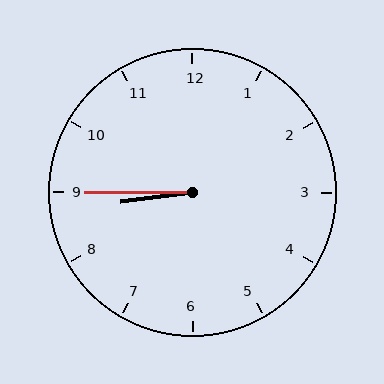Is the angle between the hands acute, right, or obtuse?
It is acute.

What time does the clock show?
8:45.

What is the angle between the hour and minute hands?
Approximately 8 degrees.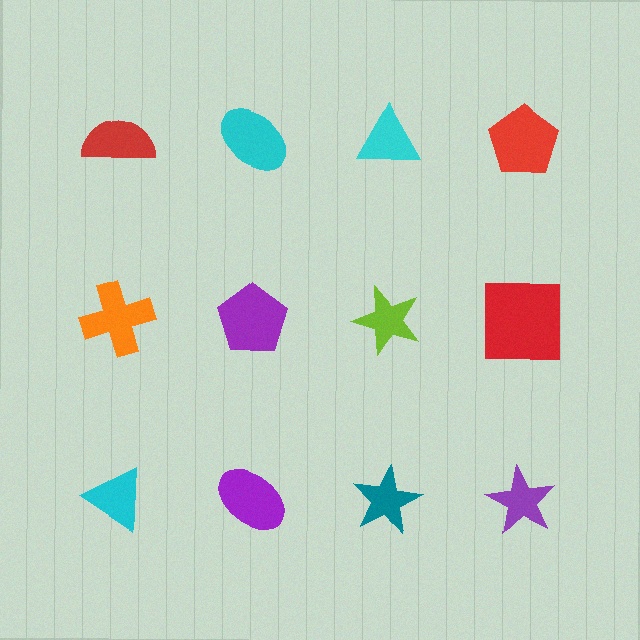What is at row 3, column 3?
A teal star.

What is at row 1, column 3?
A cyan triangle.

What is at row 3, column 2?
A purple ellipse.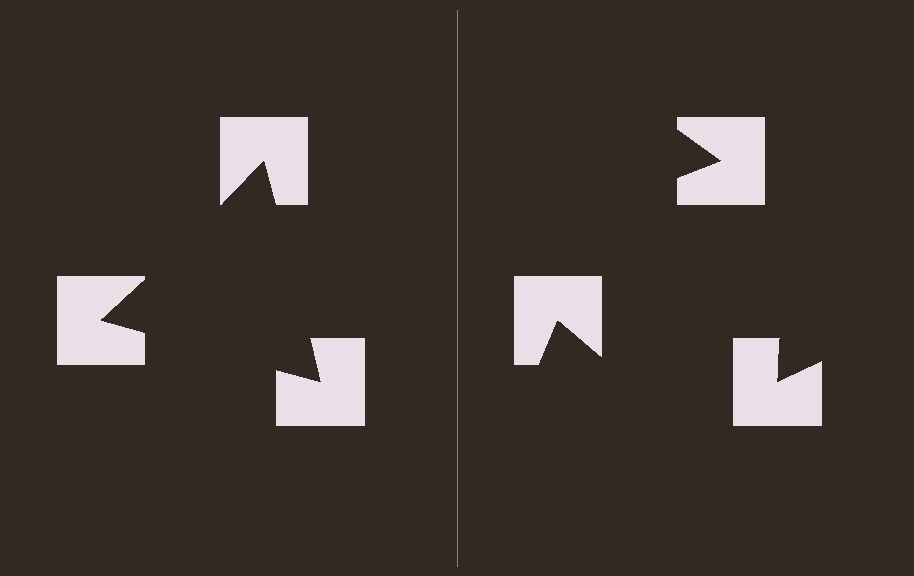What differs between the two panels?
The notched squares are positioned identically on both sides; only the wedge orientations differ. On the left they align to a triangle; on the right they are misaligned.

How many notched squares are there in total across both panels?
6 — 3 on each side.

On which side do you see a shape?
An illusory triangle appears on the left side. On the right side the wedge cuts are rotated, so no coherent shape forms.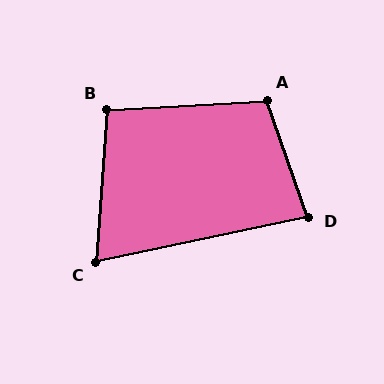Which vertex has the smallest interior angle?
C, at approximately 74 degrees.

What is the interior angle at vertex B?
Approximately 97 degrees (obtuse).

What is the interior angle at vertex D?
Approximately 83 degrees (acute).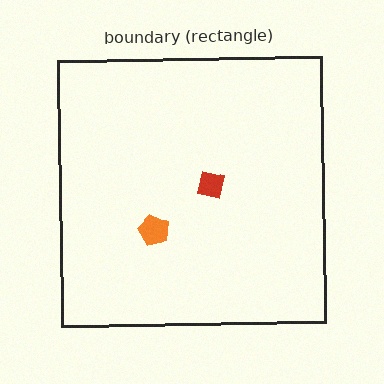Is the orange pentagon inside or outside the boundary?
Inside.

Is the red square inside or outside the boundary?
Inside.